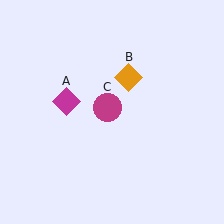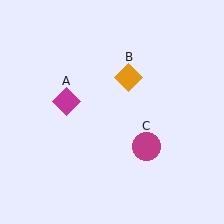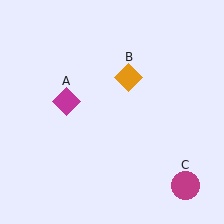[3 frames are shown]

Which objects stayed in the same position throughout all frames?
Magenta diamond (object A) and orange diamond (object B) remained stationary.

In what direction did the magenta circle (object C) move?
The magenta circle (object C) moved down and to the right.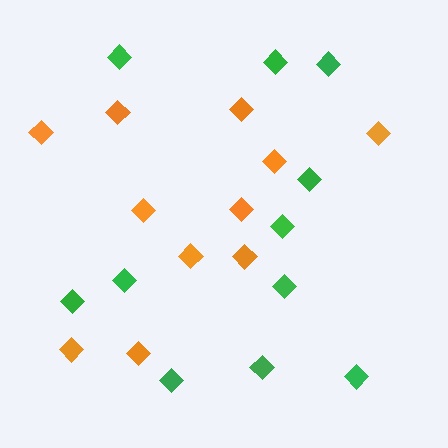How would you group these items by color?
There are 2 groups: one group of green diamonds (11) and one group of orange diamonds (11).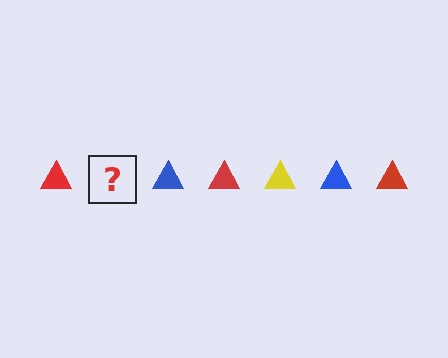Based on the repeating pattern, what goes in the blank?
The blank should be a yellow triangle.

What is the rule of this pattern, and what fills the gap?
The rule is that the pattern cycles through red, yellow, blue triangles. The gap should be filled with a yellow triangle.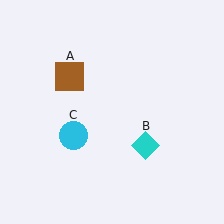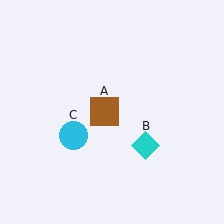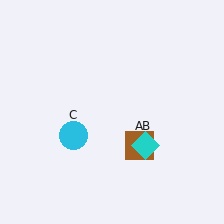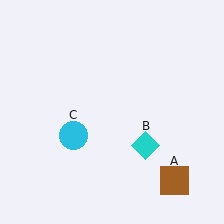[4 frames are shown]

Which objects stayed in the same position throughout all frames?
Cyan diamond (object B) and cyan circle (object C) remained stationary.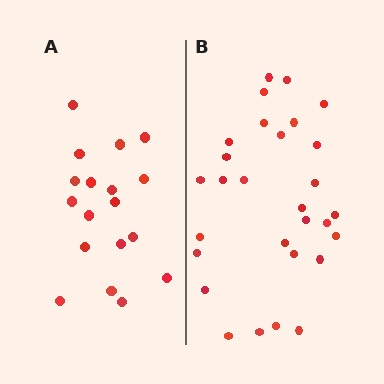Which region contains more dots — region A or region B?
Region B (the right region) has more dots.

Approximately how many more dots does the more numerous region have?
Region B has roughly 12 or so more dots than region A.